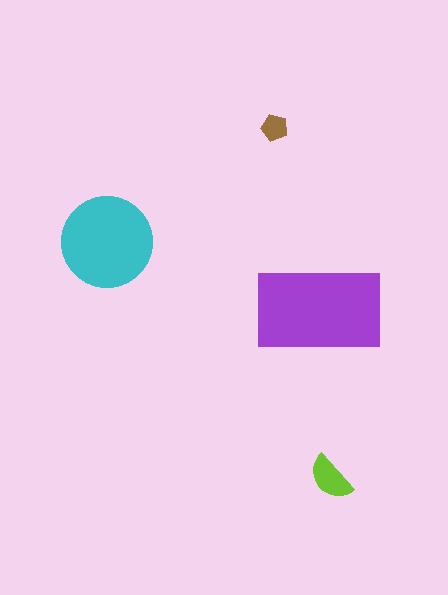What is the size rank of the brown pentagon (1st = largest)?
4th.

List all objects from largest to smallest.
The purple rectangle, the cyan circle, the lime semicircle, the brown pentagon.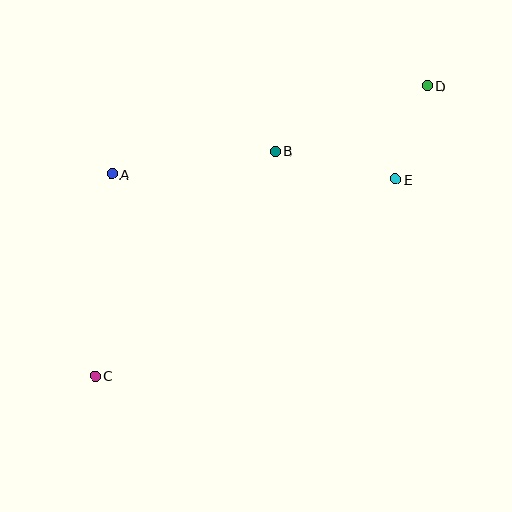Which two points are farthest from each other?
Points C and D are farthest from each other.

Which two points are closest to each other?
Points D and E are closest to each other.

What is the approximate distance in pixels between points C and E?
The distance between C and E is approximately 359 pixels.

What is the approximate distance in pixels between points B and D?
The distance between B and D is approximately 166 pixels.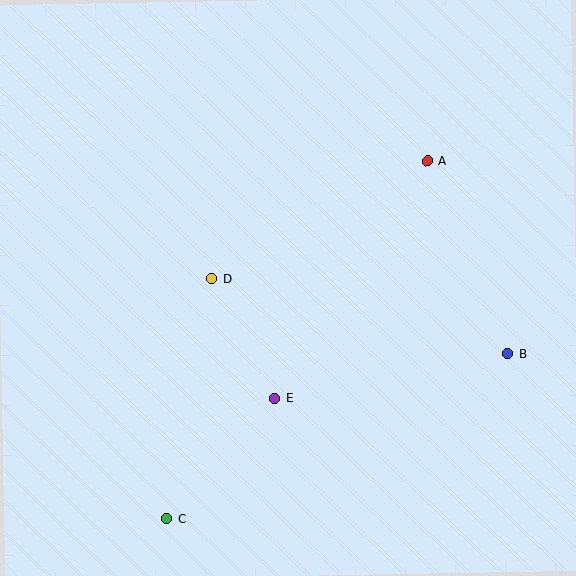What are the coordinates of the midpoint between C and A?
The midpoint between C and A is at (297, 340).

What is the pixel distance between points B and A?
The distance between B and A is 209 pixels.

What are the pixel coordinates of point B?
Point B is at (508, 354).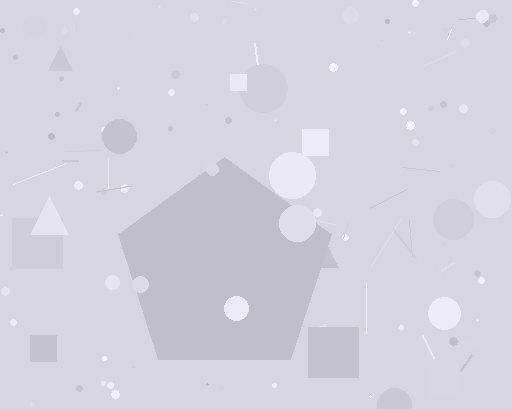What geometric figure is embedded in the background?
A pentagon is embedded in the background.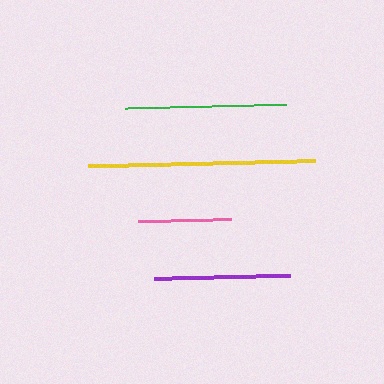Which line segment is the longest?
The yellow line is the longest at approximately 227 pixels.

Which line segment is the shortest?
The pink line is the shortest at approximately 93 pixels.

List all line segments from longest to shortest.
From longest to shortest: yellow, green, purple, pink.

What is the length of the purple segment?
The purple segment is approximately 136 pixels long.